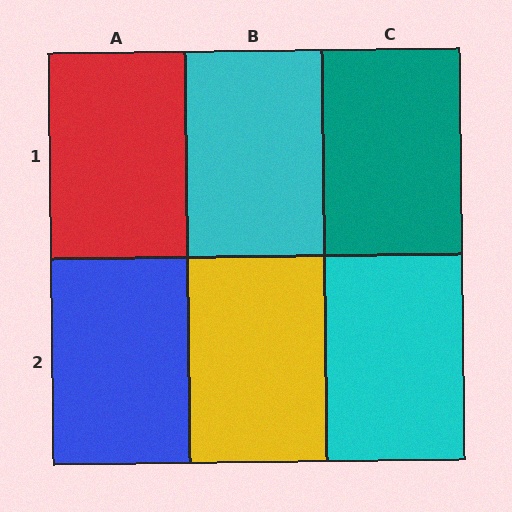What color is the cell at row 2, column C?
Cyan.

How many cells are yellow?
1 cell is yellow.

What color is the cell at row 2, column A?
Blue.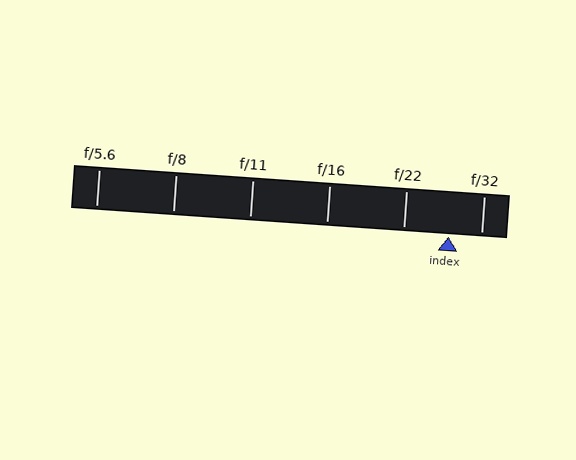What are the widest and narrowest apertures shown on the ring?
The widest aperture shown is f/5.6 and the narrowest is f/32.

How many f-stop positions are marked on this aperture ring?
There are 6 f-stop positions marked.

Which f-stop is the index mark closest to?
The index mark is closest to f/32.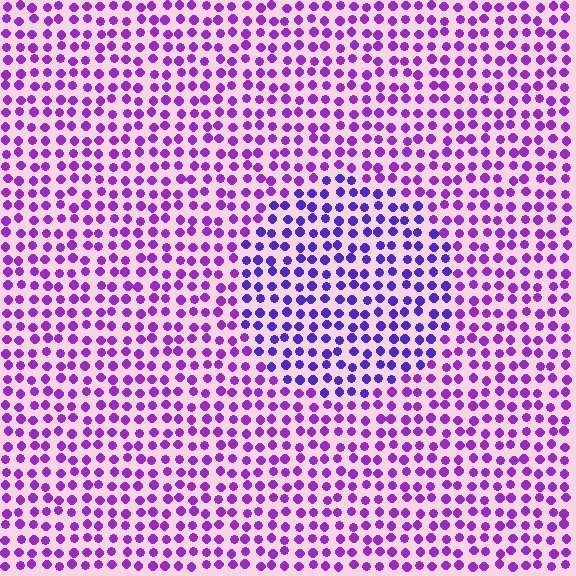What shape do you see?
I see a circle.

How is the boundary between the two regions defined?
The boundary is defined purely by a slight shift in hue (about 31 degrees). Spacing, size, and orientation are identical on both sides.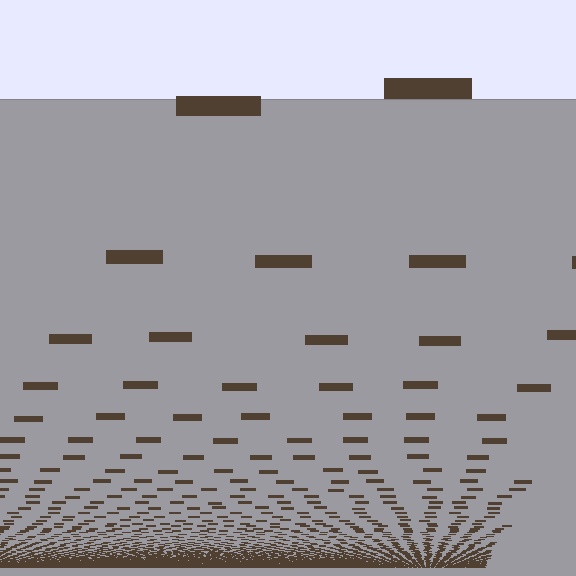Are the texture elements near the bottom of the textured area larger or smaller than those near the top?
Smaller. The gradient is inverted — elements near the bottom are smaller and denser.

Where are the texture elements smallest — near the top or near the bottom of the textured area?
Near the bottom.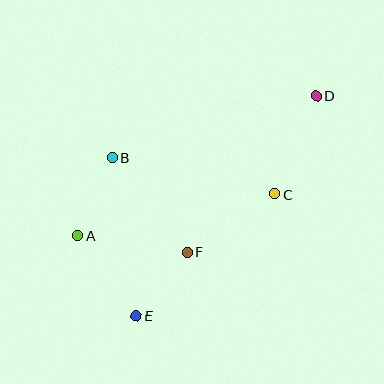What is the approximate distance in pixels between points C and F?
The distance between C and F is approximately 105 pixels.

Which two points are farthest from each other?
Points D and E are farthest from each other.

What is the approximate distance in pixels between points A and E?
The distance between A and E is approximately 99 pixels.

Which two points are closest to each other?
Points E and F are closest to each other.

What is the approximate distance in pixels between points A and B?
The distance between A and B is approximately 85 pixels.